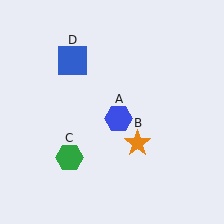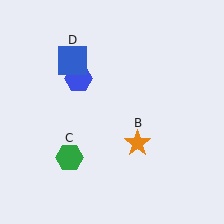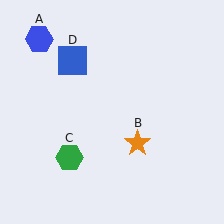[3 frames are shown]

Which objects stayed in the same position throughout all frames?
Orange star (object B) and green hexagon (object C) and blue square (object D) remained stationary.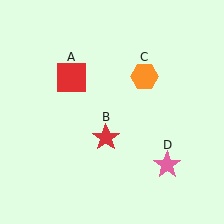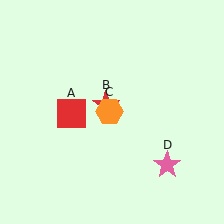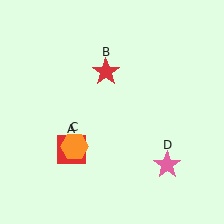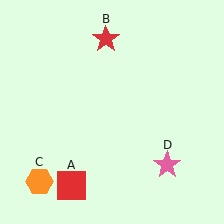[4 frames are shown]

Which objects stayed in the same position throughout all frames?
Pink star (object D) remained stationary.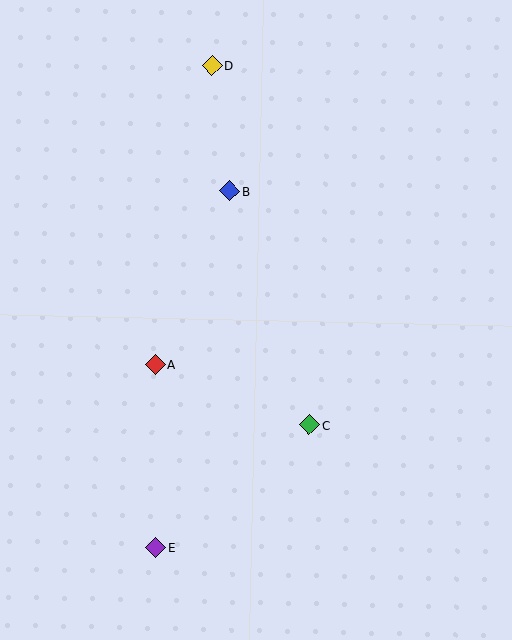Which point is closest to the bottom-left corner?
Point E is closest to the bottom-left corner.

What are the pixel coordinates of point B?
Point B is at (230, 191).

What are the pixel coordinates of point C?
Point C is at (310, 425).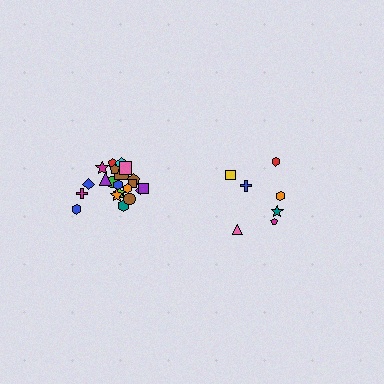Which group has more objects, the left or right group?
The left group.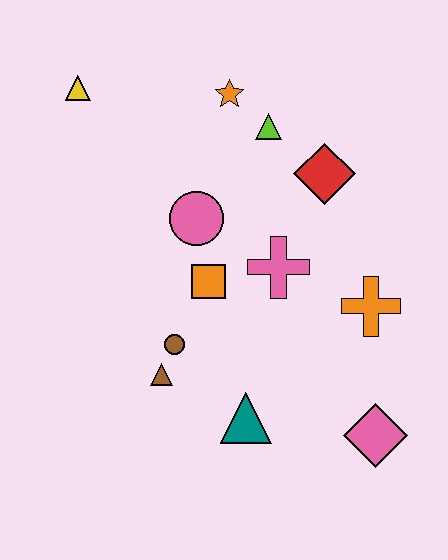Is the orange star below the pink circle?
No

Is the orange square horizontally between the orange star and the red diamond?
No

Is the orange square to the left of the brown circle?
No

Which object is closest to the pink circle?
The orange square is closest to the pink circle.